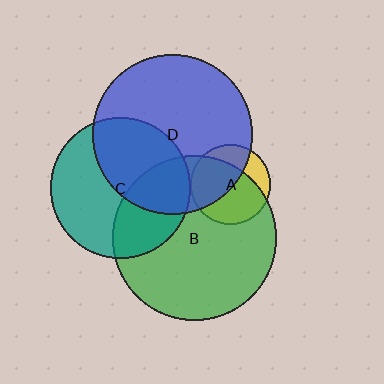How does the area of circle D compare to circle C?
Approximately 1.3 times.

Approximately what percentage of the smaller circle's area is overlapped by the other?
Approximately 35%.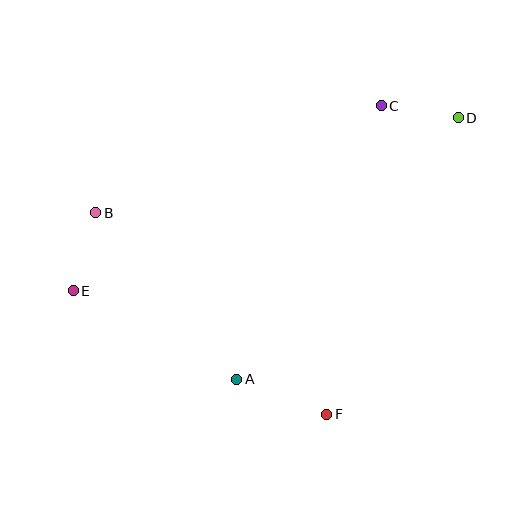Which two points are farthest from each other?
Points D and E are farthest from each other.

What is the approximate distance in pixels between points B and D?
The distance between B and D is approximately 374 pixels.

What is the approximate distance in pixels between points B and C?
The distance between B and C is approximately 305 pixels.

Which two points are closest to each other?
Points C and D are closest to each other.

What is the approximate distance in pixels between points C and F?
The distance between C and F is approximately 313 pixels.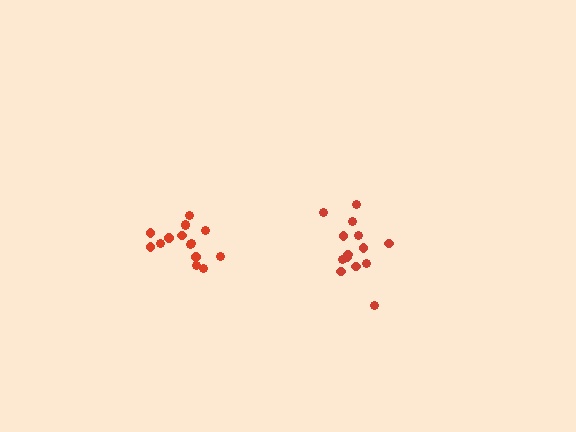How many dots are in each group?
Group 1: 14 dots, Group 2: 15 dots (29 total).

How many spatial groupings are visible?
There are 2 spatial groupings.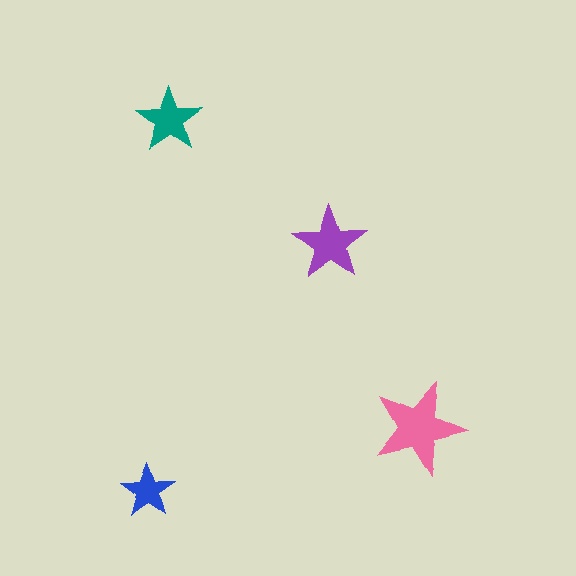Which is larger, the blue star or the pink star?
The pink one.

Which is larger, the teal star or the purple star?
The purple one.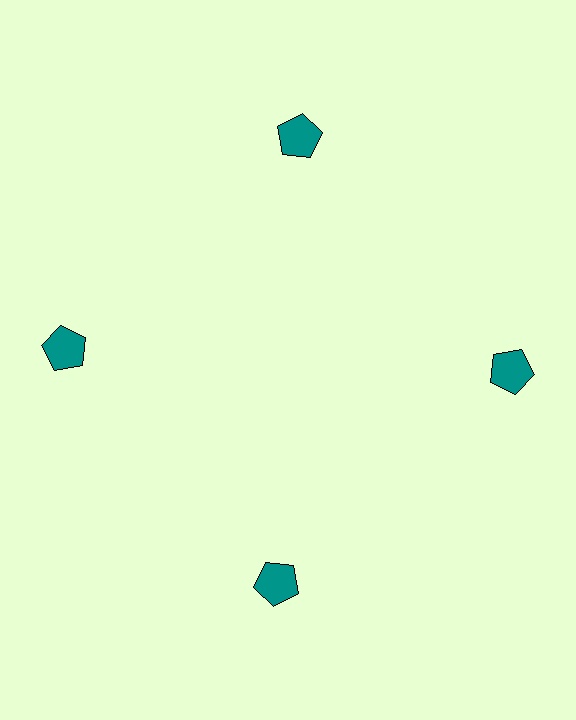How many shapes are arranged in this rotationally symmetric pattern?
There are 4 shapes, arranged in 4 groups of 1.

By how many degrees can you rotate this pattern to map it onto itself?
The pattern maps onto itself every 90 degrees of rotation.